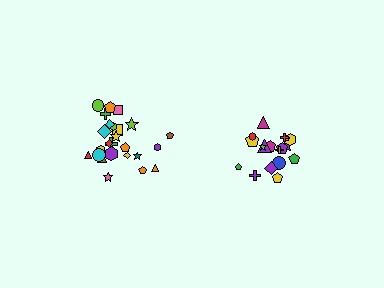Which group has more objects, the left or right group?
The left group.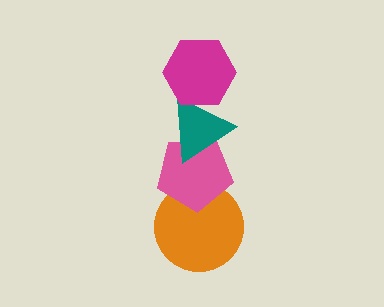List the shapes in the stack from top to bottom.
From top to bottom: the magenta hexagon, the teal triangle, the pink pentagon, the orange circle.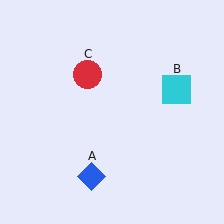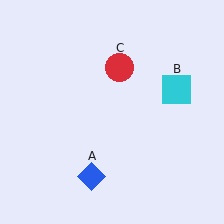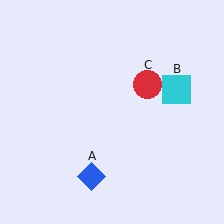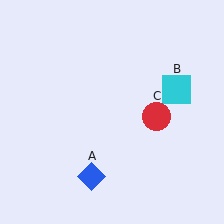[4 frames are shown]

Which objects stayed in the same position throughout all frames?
Blue diamond (object A) and cyan square (object B) remained stationary.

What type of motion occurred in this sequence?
The red circle (object C) rotated clockwise around the center of the scene.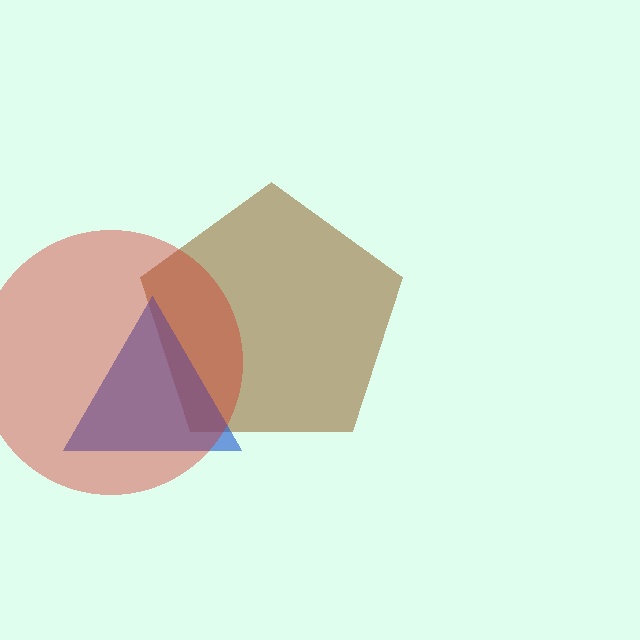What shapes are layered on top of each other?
The layered shapes are: a brown pentagon, a blue triangle, a red circle.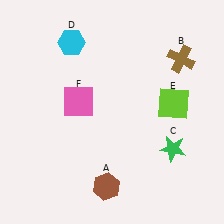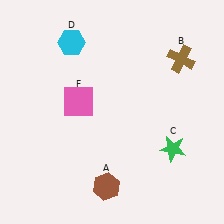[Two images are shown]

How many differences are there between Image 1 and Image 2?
There is 1 difference between the two images.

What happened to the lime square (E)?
The lime square (E) was removed in Image 2. It was in the top-right area of Image 1.